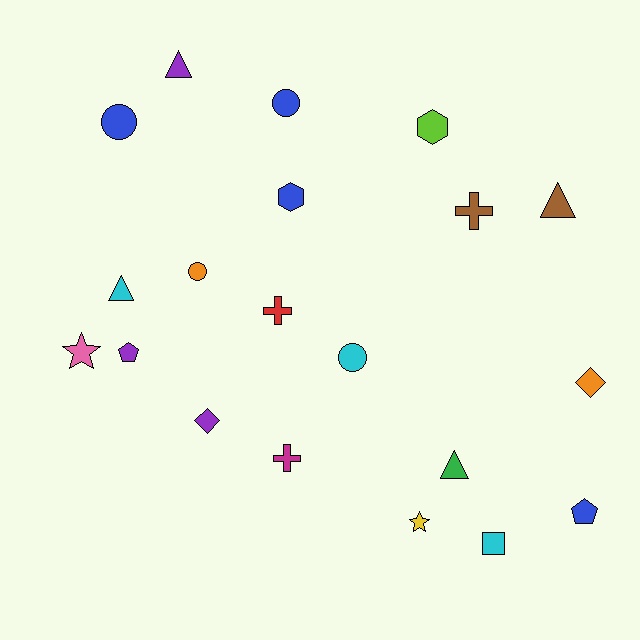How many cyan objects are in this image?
There are 3 cyan objects.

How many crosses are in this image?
There are 3 crosses.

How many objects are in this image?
There are 20 objects.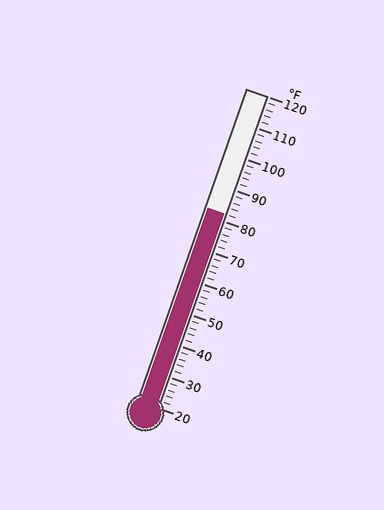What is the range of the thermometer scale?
The thermometer scale ranges from 20°F to 120°F.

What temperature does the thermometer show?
The thermometer shows approximately 82°F.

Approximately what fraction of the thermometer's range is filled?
The thermometer is filled to approximately 60% of its range.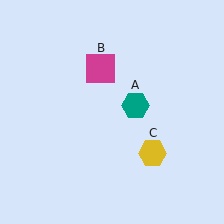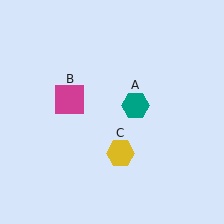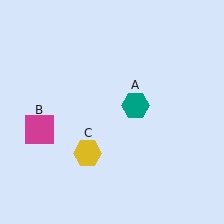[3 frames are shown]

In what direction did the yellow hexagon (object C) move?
The yellow hexagon (object C) moved left.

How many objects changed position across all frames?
2 objects changed position: magenta square (object B), yellow hexagon (object C).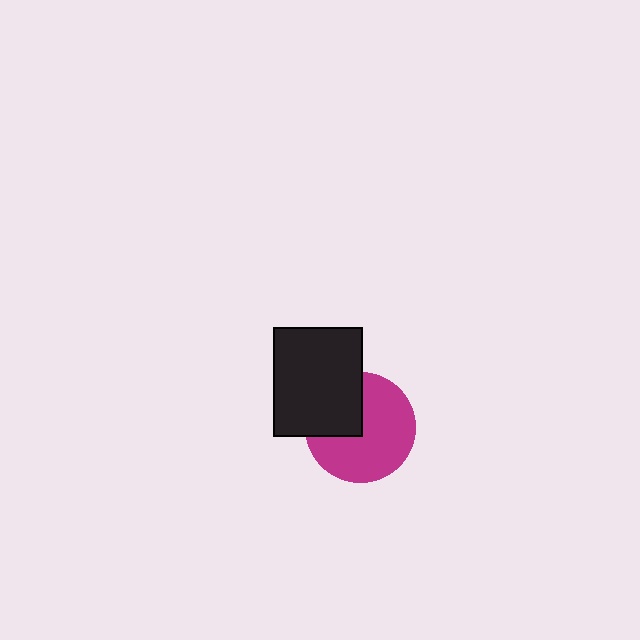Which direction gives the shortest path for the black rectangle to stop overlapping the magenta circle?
Moving toward the upper-left gives the shortest separation.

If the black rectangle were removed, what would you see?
You would see the complete magenta circle.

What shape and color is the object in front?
The object in front is a black rectangle.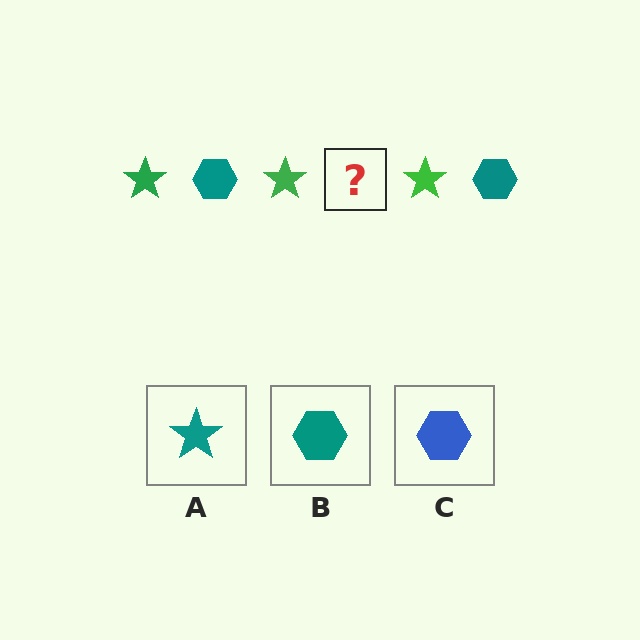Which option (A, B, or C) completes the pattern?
B.